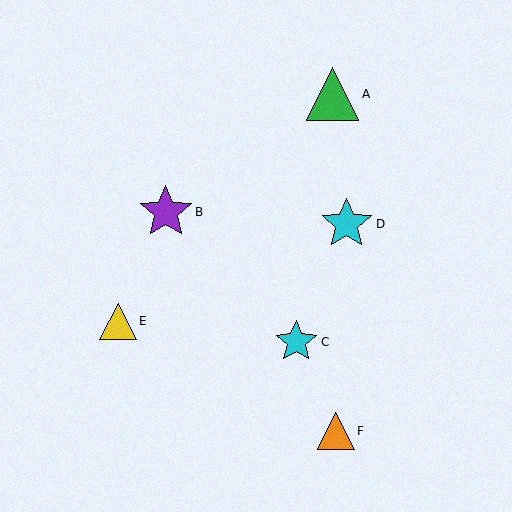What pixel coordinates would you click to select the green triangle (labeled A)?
Click at (333, 94) to select the green triangle A.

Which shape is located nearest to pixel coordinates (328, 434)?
The orange triangle (labeled F) at (336, 431) is nearest to that location.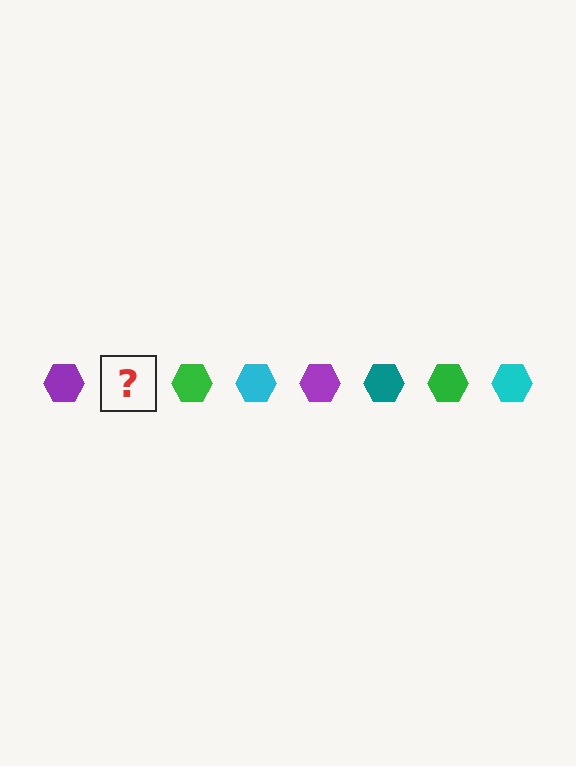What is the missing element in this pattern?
The missing element is a teal hexagon.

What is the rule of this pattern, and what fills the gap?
The rule is that the pattern cycles through purple, teal, green, cyan hexagons. The gap should be filled with a teal hexagon.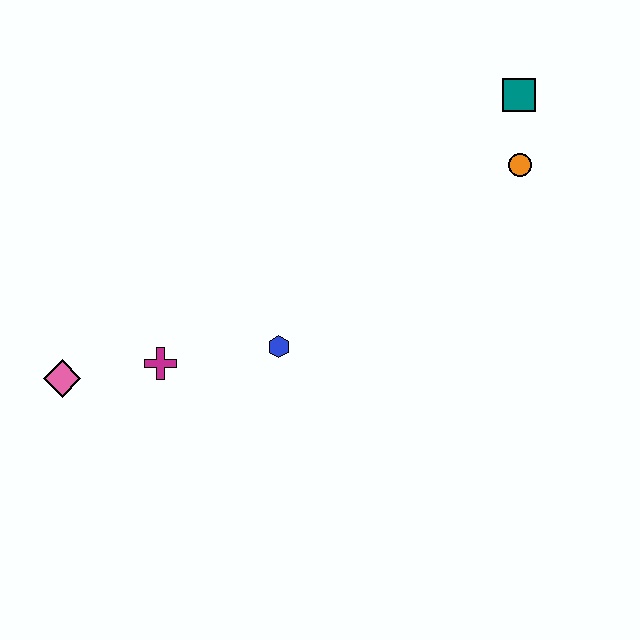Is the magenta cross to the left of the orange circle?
Yes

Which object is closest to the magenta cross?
The pink diamond is closest to the magenta cross.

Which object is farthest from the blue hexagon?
The teal square is farthest from the blue hexagon.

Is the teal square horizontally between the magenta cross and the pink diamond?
No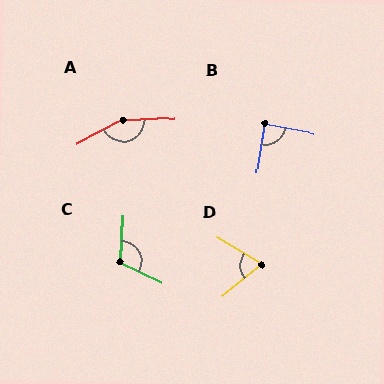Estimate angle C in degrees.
Approximately 112 degrees.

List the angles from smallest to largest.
D (70°), B (87°), C (112°), A (155°).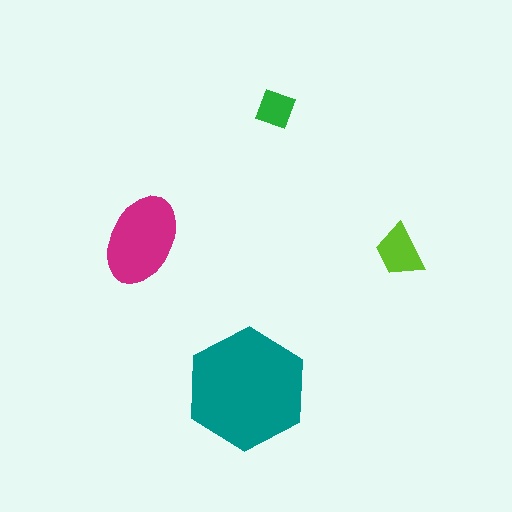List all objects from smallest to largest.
The green diamond, the lime trapezoid, the magenta ellipse, the teal hexagon.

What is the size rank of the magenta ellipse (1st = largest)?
2nd.